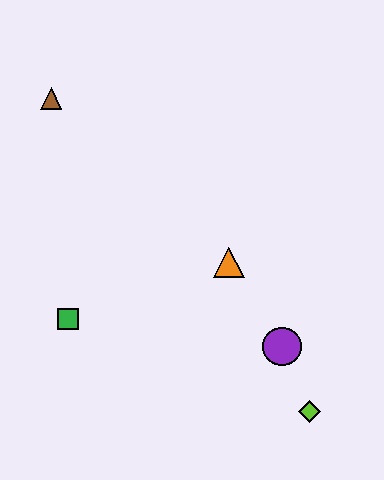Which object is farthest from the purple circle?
The brown triangle is farthest from the purple circle.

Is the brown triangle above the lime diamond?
Yes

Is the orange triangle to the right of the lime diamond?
No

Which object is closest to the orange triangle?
The purple circle is closest to the orange triangle.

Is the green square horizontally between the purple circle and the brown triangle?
Yes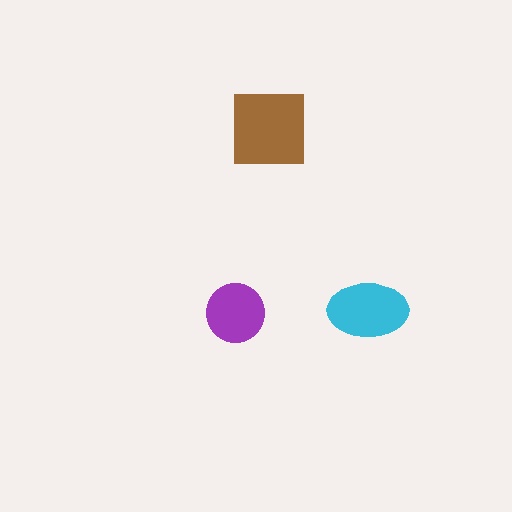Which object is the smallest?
The purple circle.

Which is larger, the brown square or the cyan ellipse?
The brown square.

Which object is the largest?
The brown square.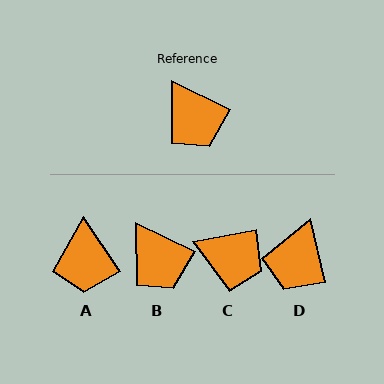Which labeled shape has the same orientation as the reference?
B.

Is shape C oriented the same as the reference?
No, it is off by about 37 degrees.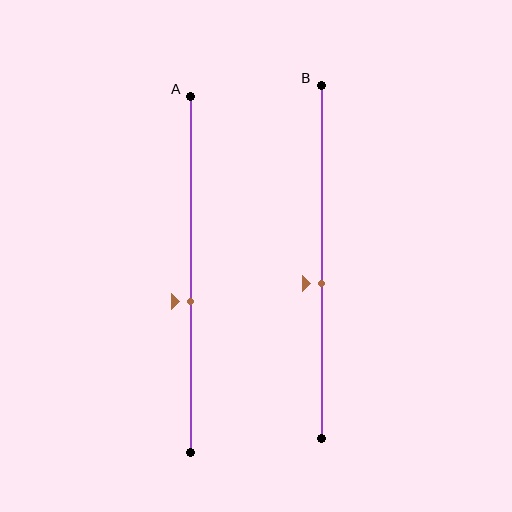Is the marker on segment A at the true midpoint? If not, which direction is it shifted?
No, the marker on segment A is shifted downward by about 8% of the segment length.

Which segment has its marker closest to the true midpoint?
Segment B has its marker closest to the true midpoint.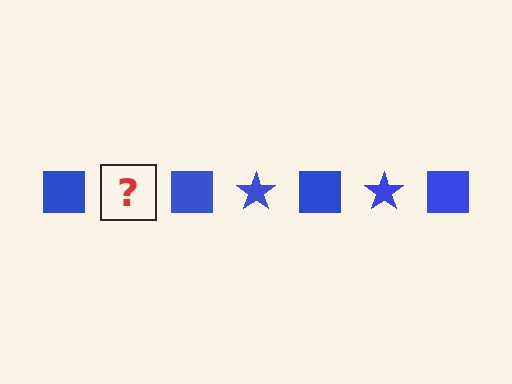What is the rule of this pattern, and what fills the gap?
The rule is that the pattern cycles through square, star shapes in blue. The gap should be filled with a blue star.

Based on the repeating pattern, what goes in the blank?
The blank should be a blue star.